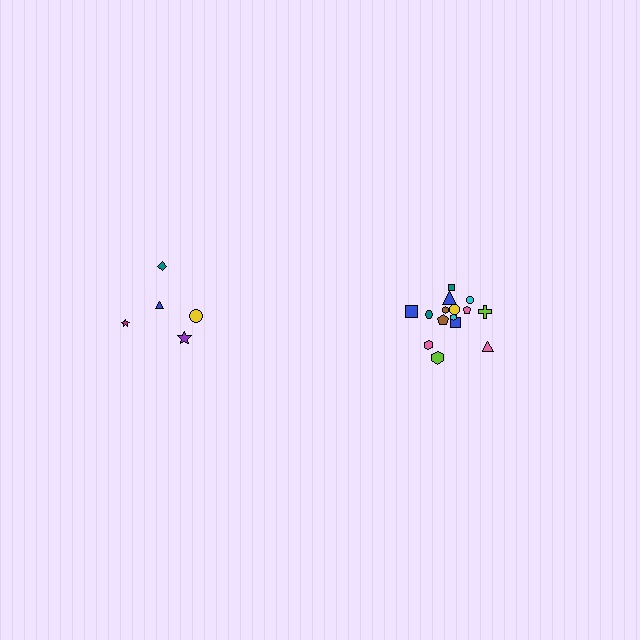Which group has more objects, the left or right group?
The right group.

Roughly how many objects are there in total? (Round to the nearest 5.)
Roughly 20 objects in total.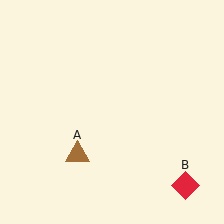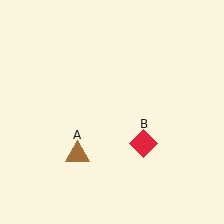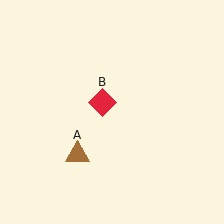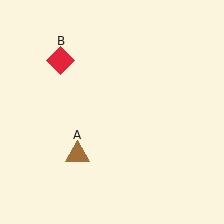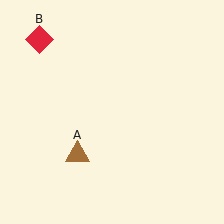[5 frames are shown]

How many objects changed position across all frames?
1 object changed position: red diamond (object B).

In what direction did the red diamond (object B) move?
The red diamond (object B) moved up and to the left.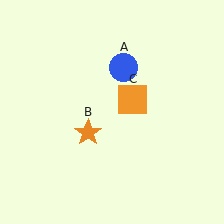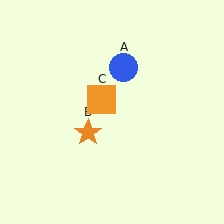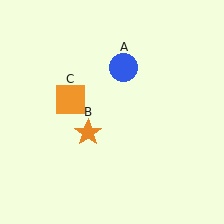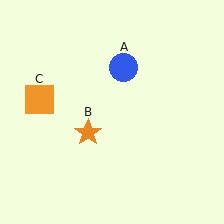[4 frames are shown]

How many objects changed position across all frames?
1 object changed position: orange square (object C).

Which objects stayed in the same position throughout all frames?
Blue circle (object A) and orange star (object B) remained stationary.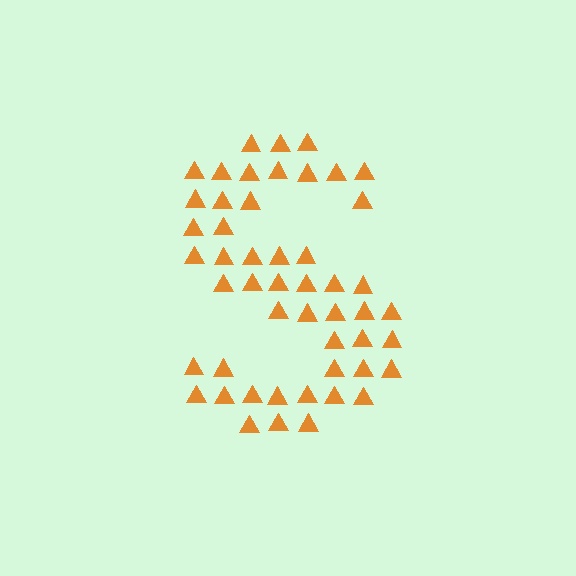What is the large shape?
The large shape is the letter S.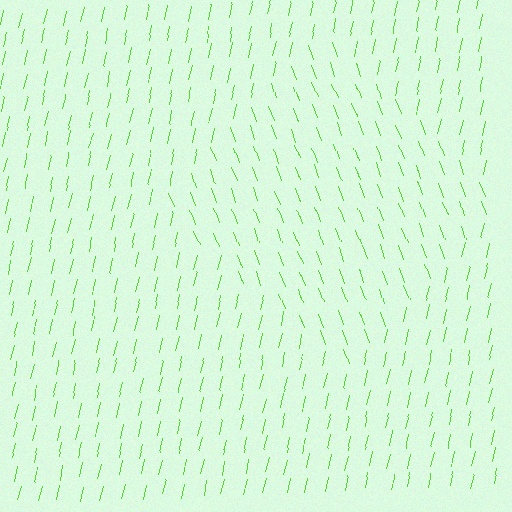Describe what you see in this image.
The image is filled with small lime line segments. A diamond region in the image has lines oriented differently from the surrounding lines, creating a visible texture boundary.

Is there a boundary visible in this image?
Yes, there is a texture boundary formed by a change in line orientation.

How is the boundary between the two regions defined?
The boundary is defined purely by a change in line orientation (approximately 33 degrees difference). All lines are the same color and thickness.